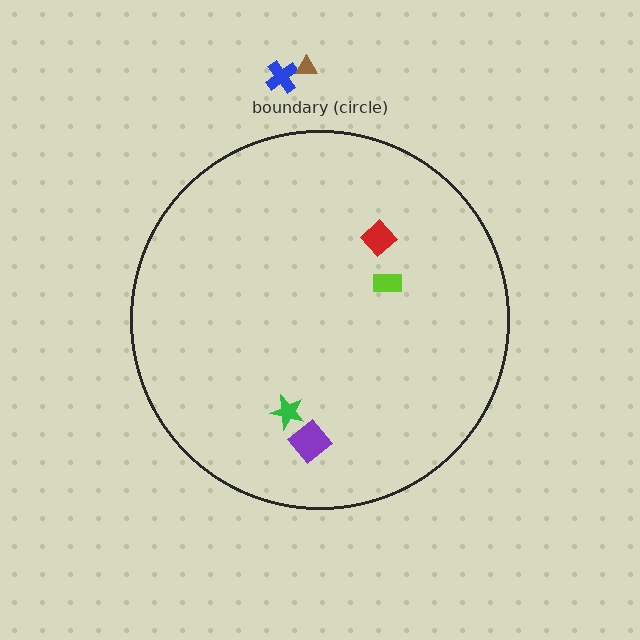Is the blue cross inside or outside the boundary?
Outside.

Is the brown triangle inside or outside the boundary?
Outside.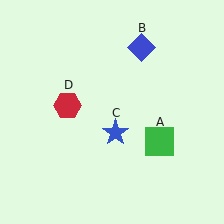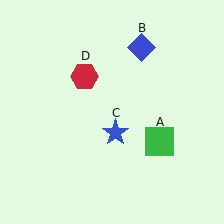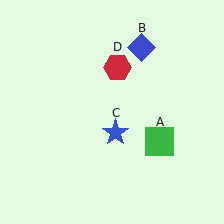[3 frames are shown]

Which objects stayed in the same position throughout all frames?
Green square (object A) and blue diamond (object B) and blue star (object C) remained stationary.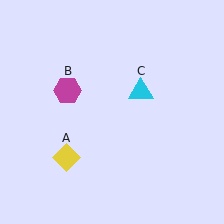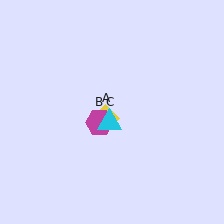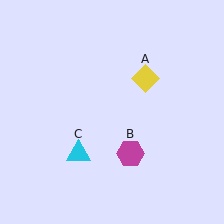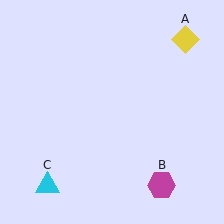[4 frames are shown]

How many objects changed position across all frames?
3 objects changed position: yellow diamond (object A), magenta hexagon (object B), cyan triangle (object C).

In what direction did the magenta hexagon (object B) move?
The magenta hexagon (object B) moved down and to the right.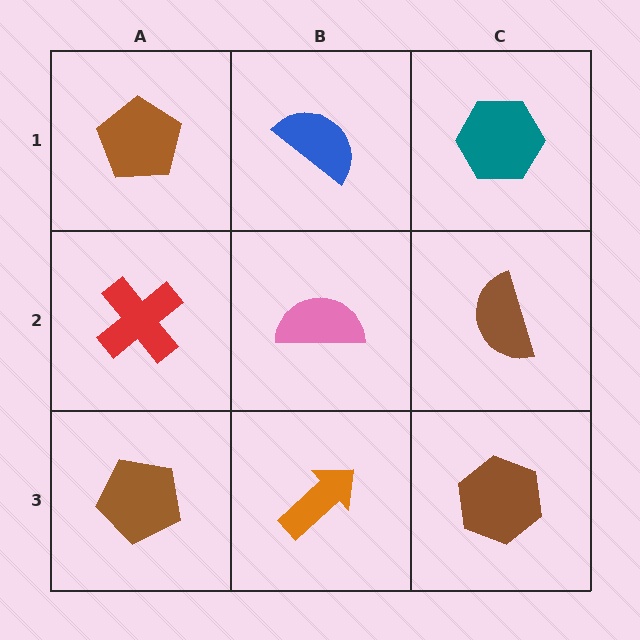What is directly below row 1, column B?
A pink semicircle.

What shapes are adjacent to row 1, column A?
A red cross (row 2, column A), a blue semicircle (row 1, column B).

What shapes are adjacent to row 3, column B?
A pink semicircle (row 2, column B), a brown pentagon (row 3, column A), a brown hexagon (row 3, column C).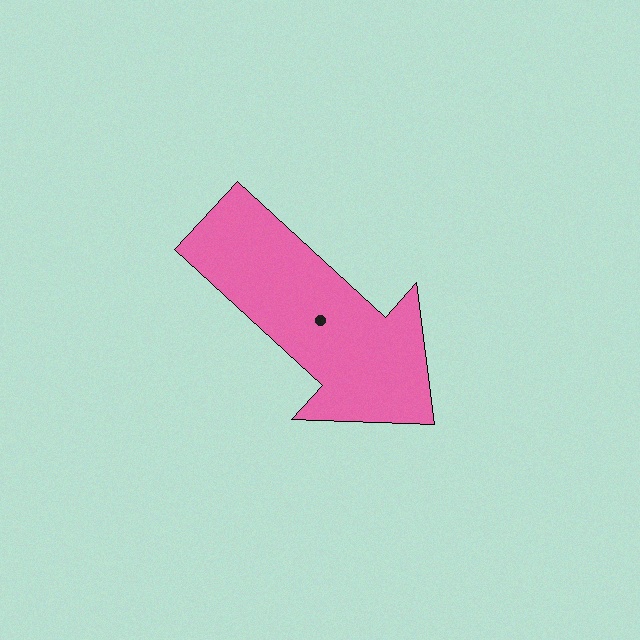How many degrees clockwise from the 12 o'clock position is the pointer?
Approximately 132 degrees.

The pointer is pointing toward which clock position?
Roughly 4 o'clock.